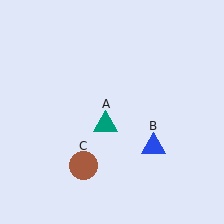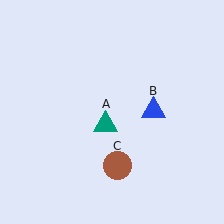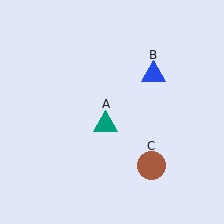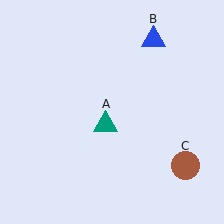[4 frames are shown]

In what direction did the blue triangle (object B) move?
The blue triangle (object B) moved up.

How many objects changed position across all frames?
2 objects changed position: blue triangle (object B), brown circle (object C).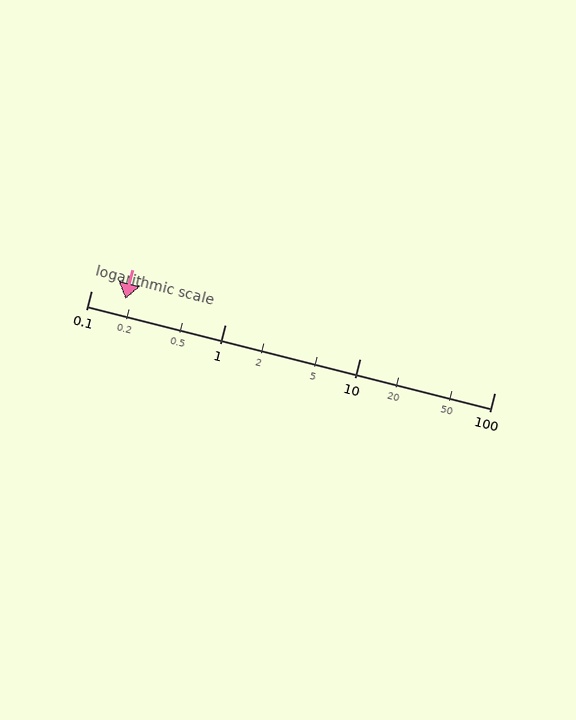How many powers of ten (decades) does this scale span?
The scale spans 3 decades, from 0.1 to 100.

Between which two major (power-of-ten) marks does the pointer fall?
The pointer is between 0.1 and 1.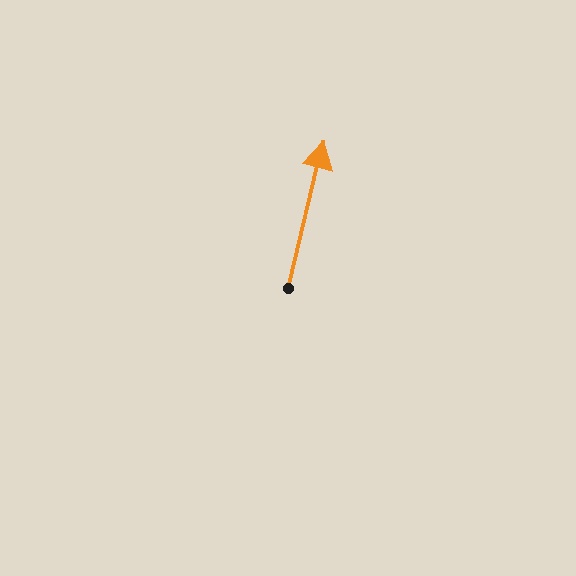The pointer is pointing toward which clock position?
Roughly 12 o'clock.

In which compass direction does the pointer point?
North.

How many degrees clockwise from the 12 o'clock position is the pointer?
Approximately 14 degrees.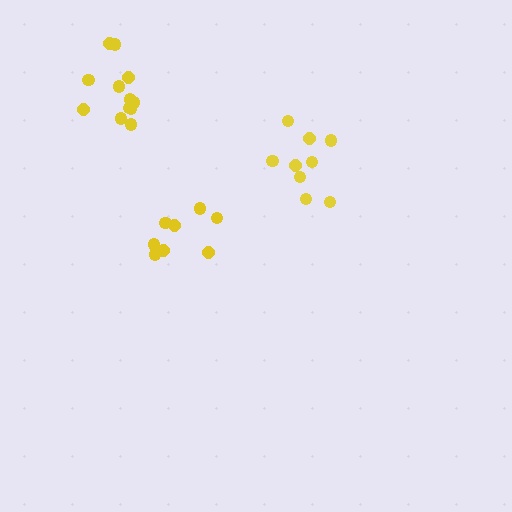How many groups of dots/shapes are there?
There are 3 groups.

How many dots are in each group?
Group 1: 8 dots, Group 2: 12 dots, Group 3: 9 dots (29 total).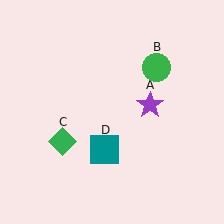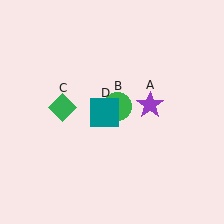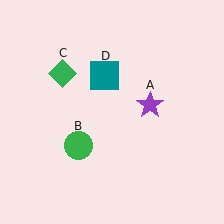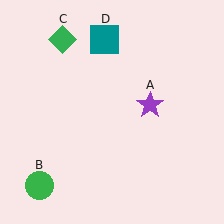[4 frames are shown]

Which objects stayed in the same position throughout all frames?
Purple star (object A) remained stationary.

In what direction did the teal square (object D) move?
The teal square (object D) moved up.